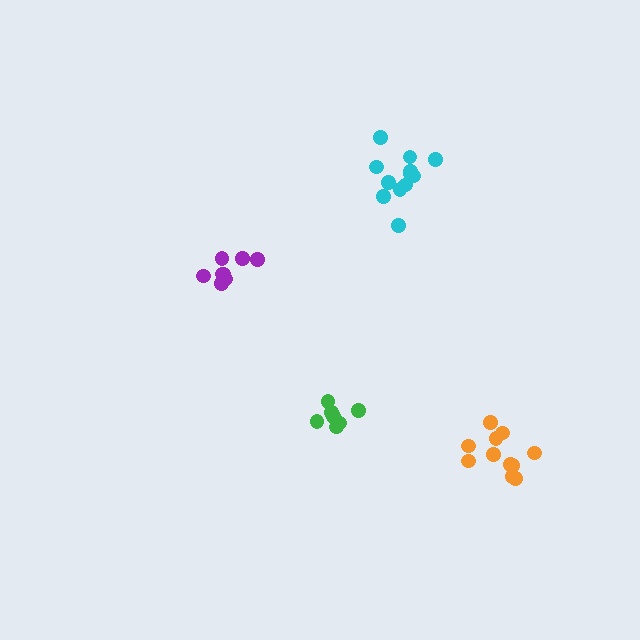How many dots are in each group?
Group 1: 7 dots, Group 2: 8 dots, Group 3: 12 dots, Group 4: 11 dots (38 total).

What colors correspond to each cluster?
The clusters are colored: green, purple, cyan, orange.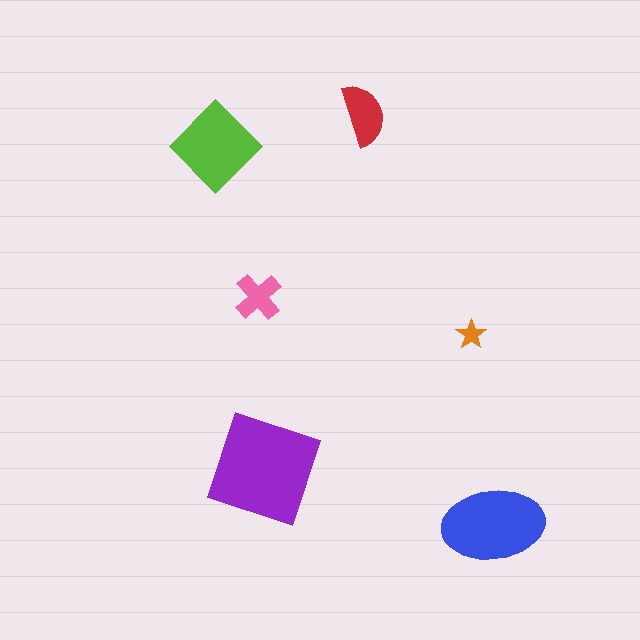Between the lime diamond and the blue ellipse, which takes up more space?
The blue ellipse.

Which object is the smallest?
The orange star.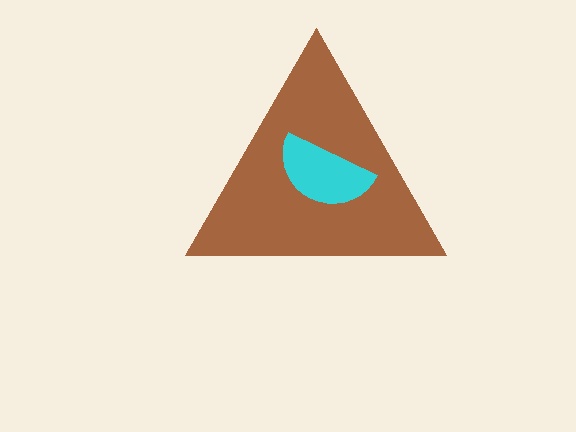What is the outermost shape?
The brown triangle.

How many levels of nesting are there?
2.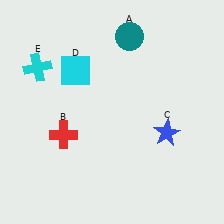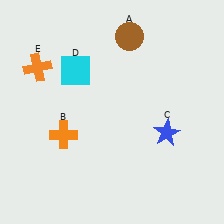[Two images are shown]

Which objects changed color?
A changed from teal to brown. B changed from red to orange. E changed from cyan to orange.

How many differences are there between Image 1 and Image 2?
There are 3 differences between the two images.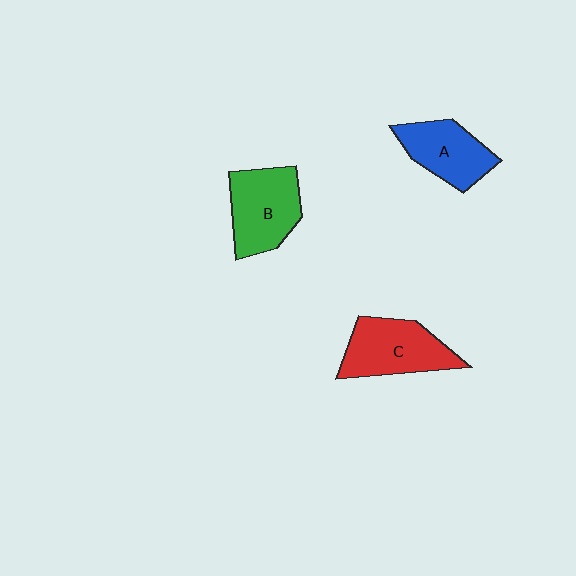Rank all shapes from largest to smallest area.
From largest to smallest: C (red), B (green), A (blue).